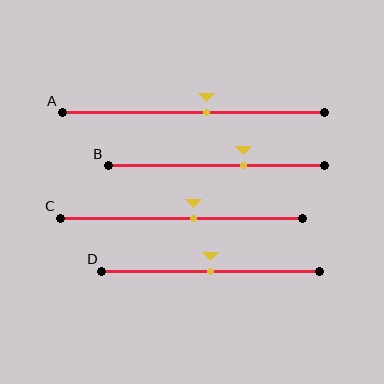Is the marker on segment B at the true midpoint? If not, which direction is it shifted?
No, the marker on segment B is shifted to the right by about 12% of the segment length.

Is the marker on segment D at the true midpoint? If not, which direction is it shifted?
Yes, the marker on segment D is at the true midpoint.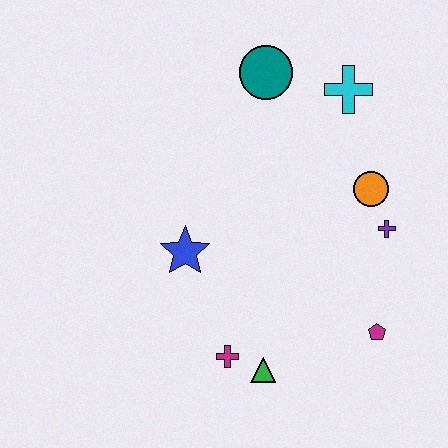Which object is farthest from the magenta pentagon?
The teal circle is farthest from the magenta pentagon.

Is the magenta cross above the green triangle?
Yes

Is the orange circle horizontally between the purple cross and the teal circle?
Yes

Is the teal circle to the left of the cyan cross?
Yes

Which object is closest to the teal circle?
The cyan cross is closest to the teal circle.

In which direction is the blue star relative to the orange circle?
The blue star is to the left of the orange circle.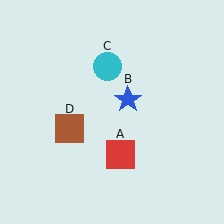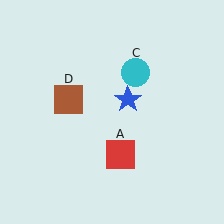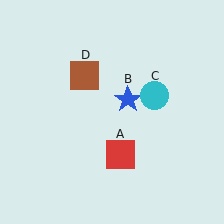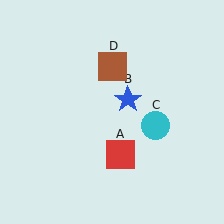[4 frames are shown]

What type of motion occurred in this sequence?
The cyan circle (object C), brown square (object D) rotated clockwise around the center of the scene.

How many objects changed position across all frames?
2 objects changed position: cyan circle (object C), brown square (object D).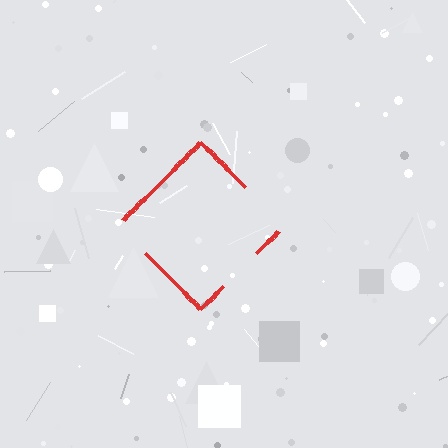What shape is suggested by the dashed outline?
The dashed outline suggests a diamond.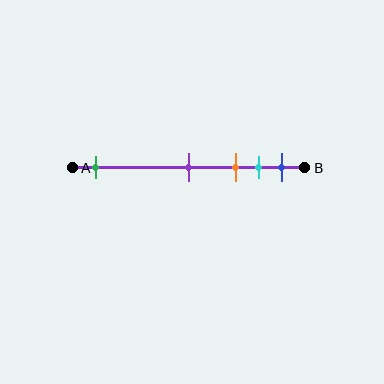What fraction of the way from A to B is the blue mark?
The blue mark is approximately 90% (0.9) of the way from A to B.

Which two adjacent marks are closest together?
The cyan and blue marks are the closest adjacent pair.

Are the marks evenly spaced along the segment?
No, the marks are not evenly spaced.